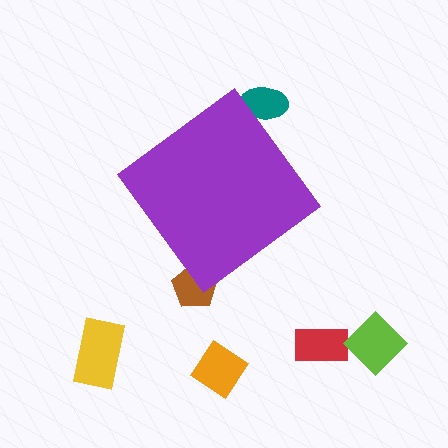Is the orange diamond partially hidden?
No, the orange diamond is fully visible.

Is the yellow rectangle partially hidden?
No, the yellow rectangle is fully visible.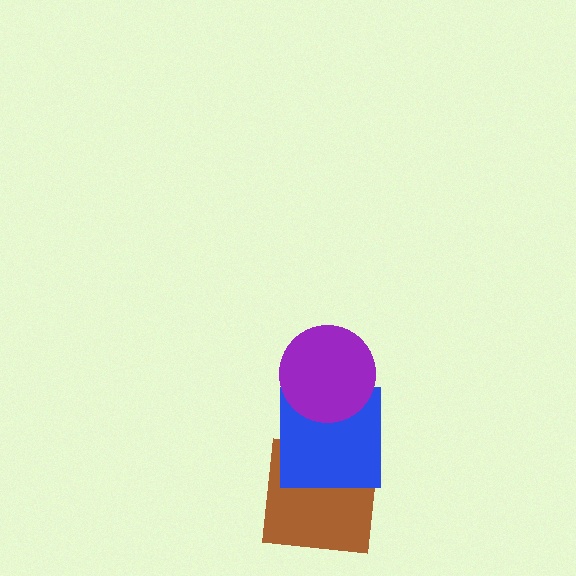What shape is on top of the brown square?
The blue square is on top of the brown square.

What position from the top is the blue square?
The blue square is 2nd from the top.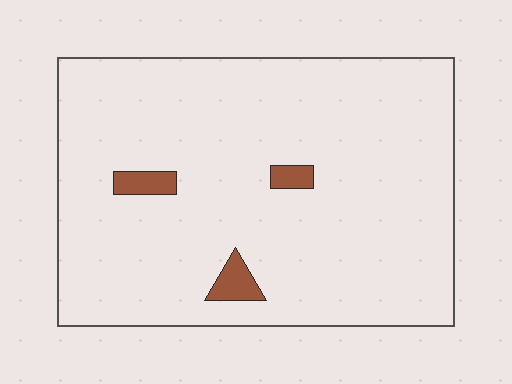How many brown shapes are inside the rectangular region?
3.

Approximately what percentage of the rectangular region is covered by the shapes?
Approximately 5%.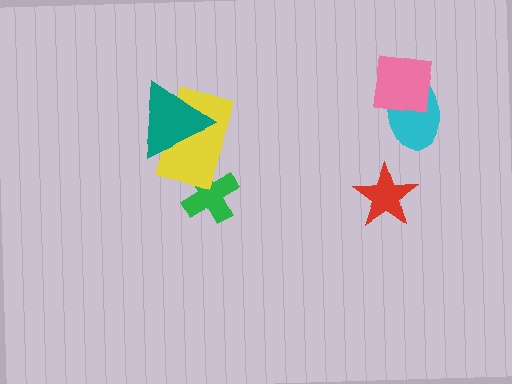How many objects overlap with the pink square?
1 object overlaps with the pink square.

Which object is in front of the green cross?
The yellow rectangle is in front of the green cross.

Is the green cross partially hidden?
Yes, it is partially covered by another shape.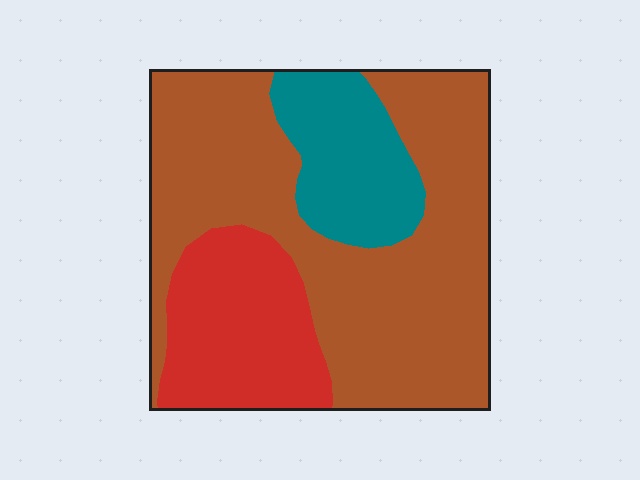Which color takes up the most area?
Brown, at roughly 60%.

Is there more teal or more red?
Red.